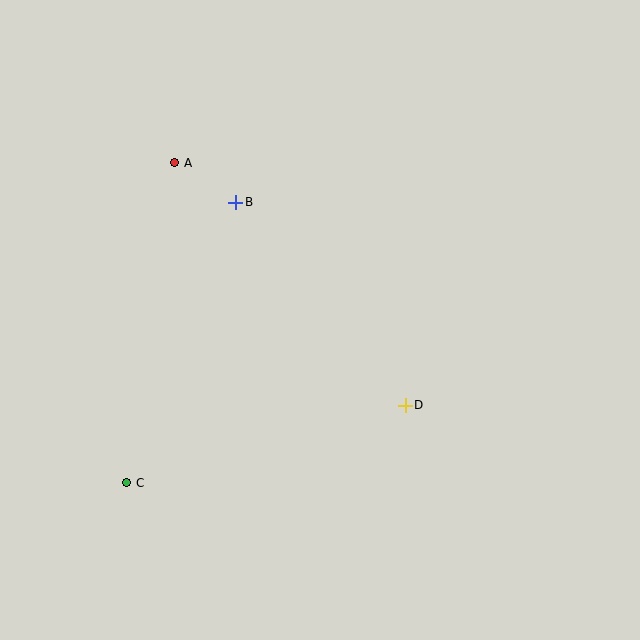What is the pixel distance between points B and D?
The distance between B and D is 264 pixels.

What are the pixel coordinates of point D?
Point D is at (405, 405).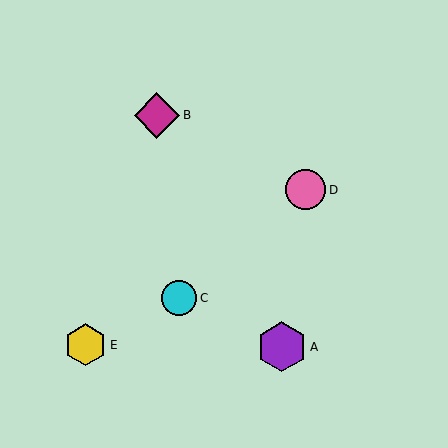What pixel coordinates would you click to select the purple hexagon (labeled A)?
Click at (282, 347) to select the purple hexagon A.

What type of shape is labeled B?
Shape B is a magenta diamond.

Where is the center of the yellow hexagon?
The center of the yellow hexagon is at (85, 345).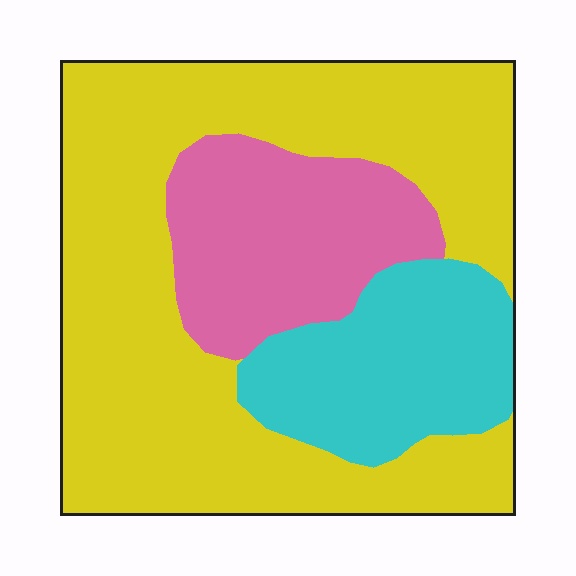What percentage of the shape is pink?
Pink covers 21% of the shape.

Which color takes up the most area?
Yellow, at roughly 60%.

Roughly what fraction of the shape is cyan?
Cyan covers 19% of the shape.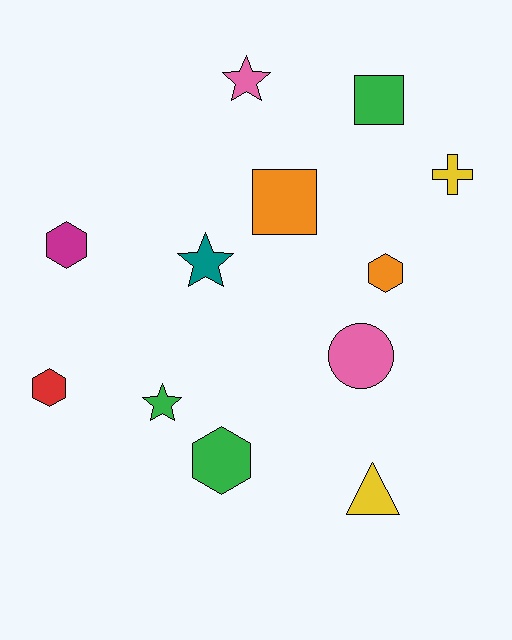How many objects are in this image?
There are 12 objects.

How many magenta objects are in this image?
There is 1 magenta object.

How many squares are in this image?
There are 2 squares.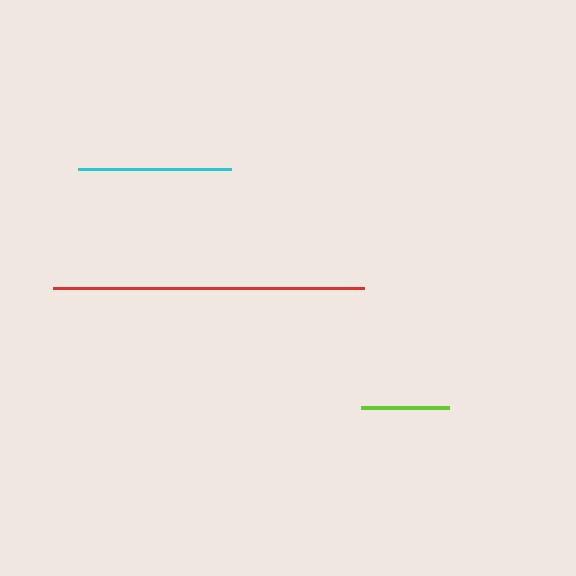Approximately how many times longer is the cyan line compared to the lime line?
The cyan line is approximately 1.7 times the length of the lime line.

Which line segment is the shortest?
The lime line is the shortest at approximately 89 pixels.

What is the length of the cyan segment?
The cyan segment is approximately 152 pixels long.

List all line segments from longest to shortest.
From longest to shortest: red, cyan, lime.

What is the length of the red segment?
The red segment is approximately 311 pixels long.